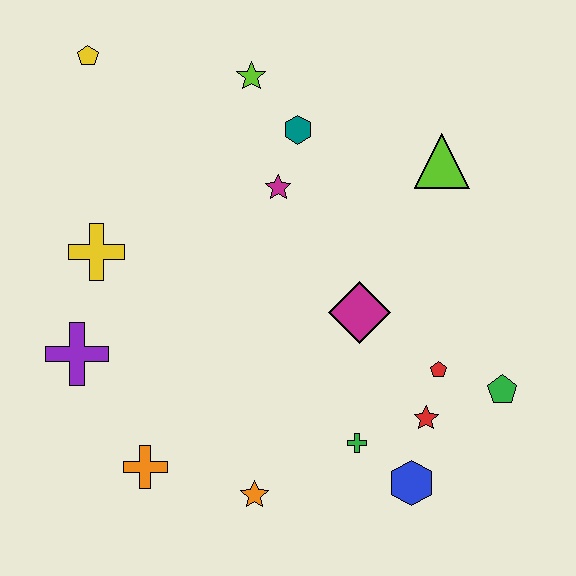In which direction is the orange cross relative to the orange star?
The orange cross is to the left of the orange star.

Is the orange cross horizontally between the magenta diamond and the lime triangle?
No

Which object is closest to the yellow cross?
The purple cross is closest to the yellow cross.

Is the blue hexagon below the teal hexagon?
Yes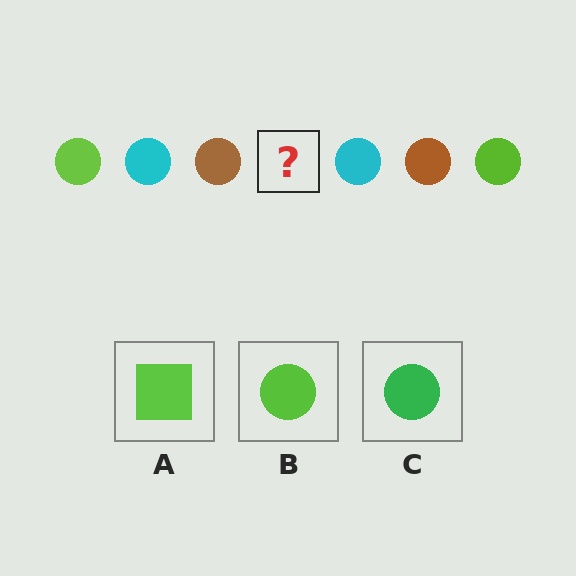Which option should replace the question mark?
Option B.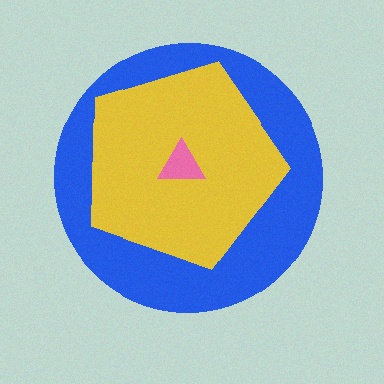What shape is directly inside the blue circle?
The yellow pentagon.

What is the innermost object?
The pink triangle.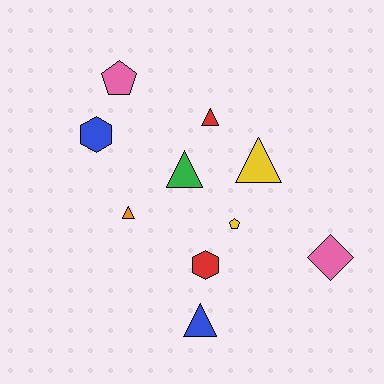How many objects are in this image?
There are 10 objects.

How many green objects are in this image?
There is 1 green object.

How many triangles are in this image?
There are 5 triangles.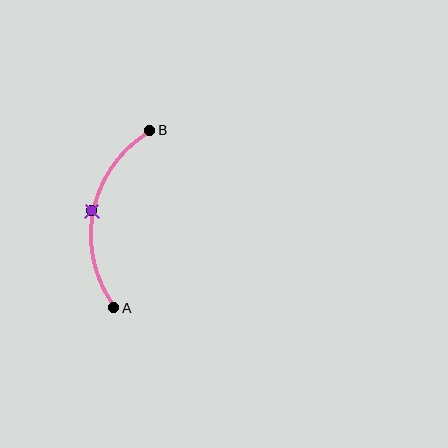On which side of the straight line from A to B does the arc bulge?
The arc bulges to the left of the straight line connecting A and B.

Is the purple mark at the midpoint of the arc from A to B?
Yes. The purple mark lies on the arc at equal arc-length from both A and B — it is the arc midpoint.